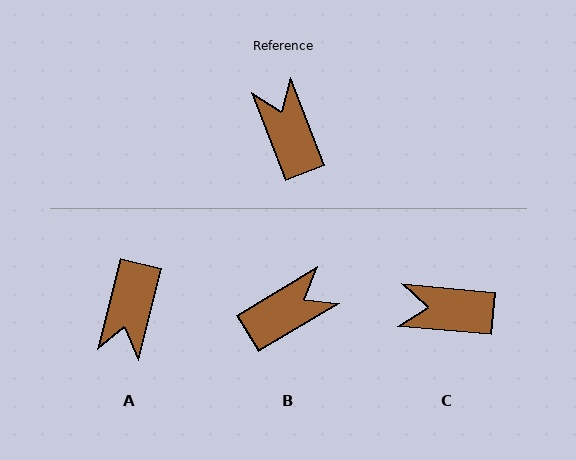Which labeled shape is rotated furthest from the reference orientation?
A, about 145 degrees away.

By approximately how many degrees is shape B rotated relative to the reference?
Approximately 80 degrees clockwise.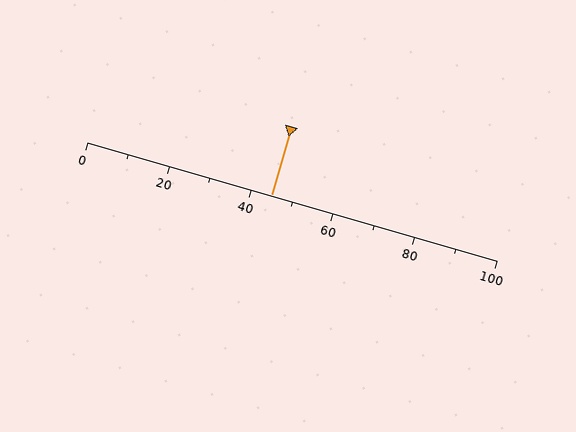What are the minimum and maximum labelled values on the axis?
The axis runs from 0 to 100.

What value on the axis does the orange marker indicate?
The marker indicates approximately 45.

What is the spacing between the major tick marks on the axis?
The major ticks are spaced 20 apart.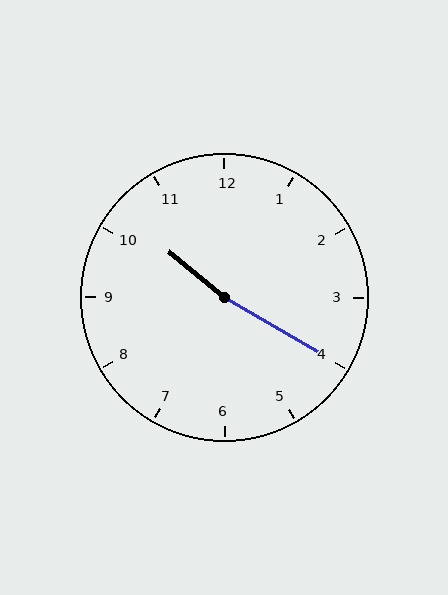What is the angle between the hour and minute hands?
Approximately 170 degrees.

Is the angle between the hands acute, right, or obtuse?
It is obtuse.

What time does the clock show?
10:20.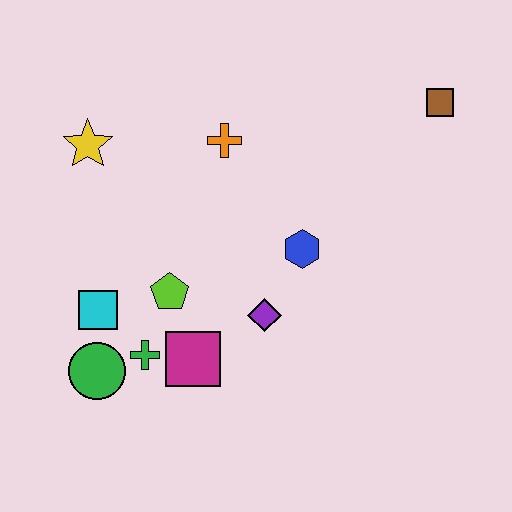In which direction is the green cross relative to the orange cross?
The green cross is below the orange cross.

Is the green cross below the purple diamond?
Yes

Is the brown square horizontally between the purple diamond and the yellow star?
No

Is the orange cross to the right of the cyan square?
Yes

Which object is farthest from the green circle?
The brown square is farthest from the green circle.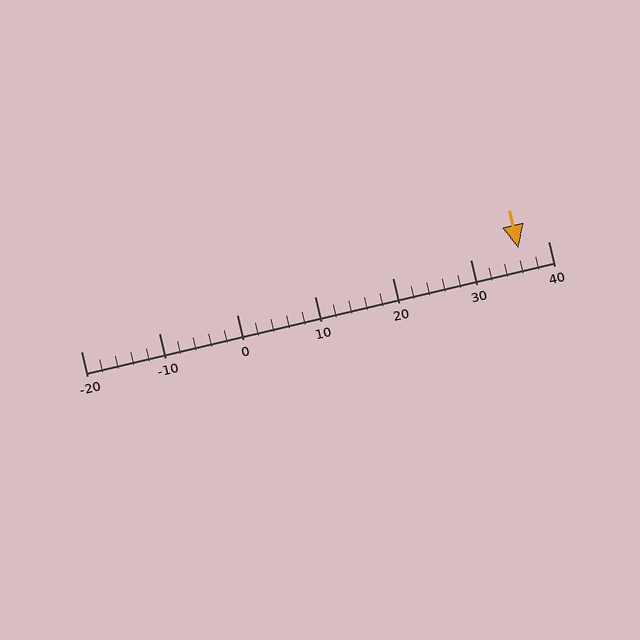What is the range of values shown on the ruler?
The ruler shows values from -20 to 40.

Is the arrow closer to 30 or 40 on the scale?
The arrow is closer to 40.